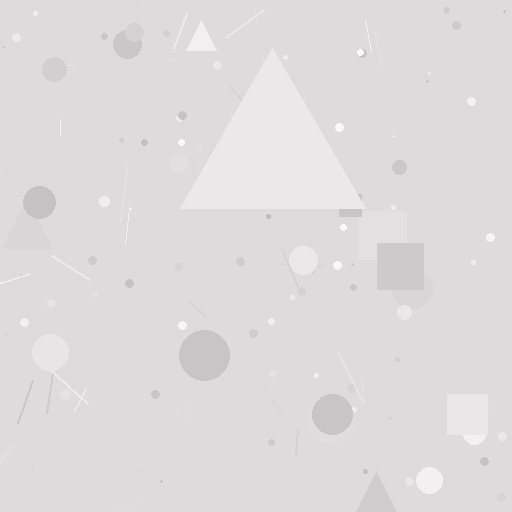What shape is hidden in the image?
A triangle is hidden in the image.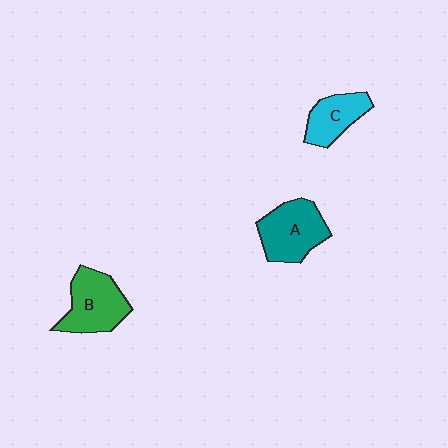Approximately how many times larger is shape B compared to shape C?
Approximately 1.4 times.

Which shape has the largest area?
Shape A (teal).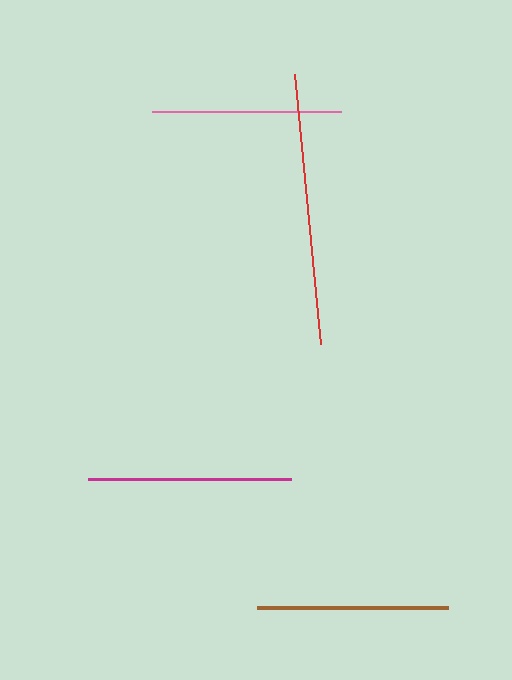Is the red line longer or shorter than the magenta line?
The red line is longer than the magenta line.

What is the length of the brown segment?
The brown segment is approximately 191 pixels long.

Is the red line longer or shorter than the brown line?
The red line is longer than the brown line.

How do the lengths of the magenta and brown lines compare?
The magenta and brown lines are approximately the same length.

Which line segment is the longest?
The red line is the longest at approximately 271 pixels.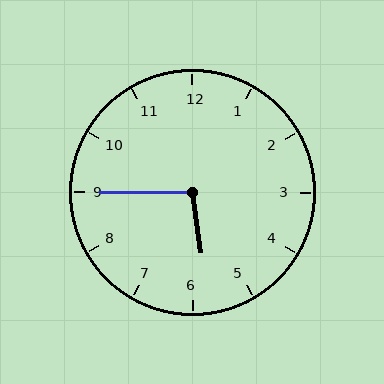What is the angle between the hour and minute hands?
Approximately 98 degrees.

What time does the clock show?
5:45.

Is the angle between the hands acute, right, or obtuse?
It is obtuse.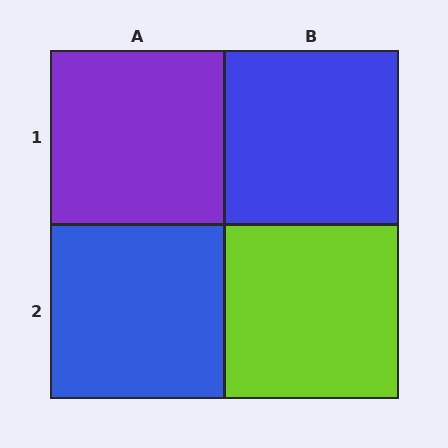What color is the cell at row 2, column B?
Lime.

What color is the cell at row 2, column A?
Blue.